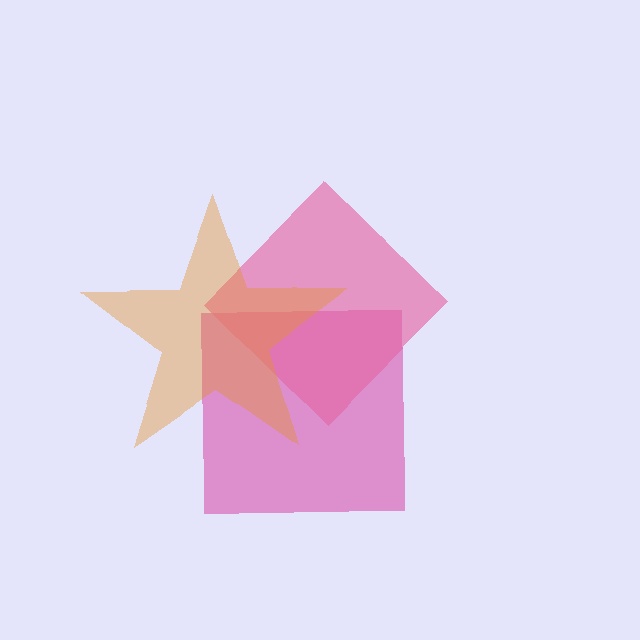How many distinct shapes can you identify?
There are 3 distinct shapes: a magenta square, a pink diamond, an orange star.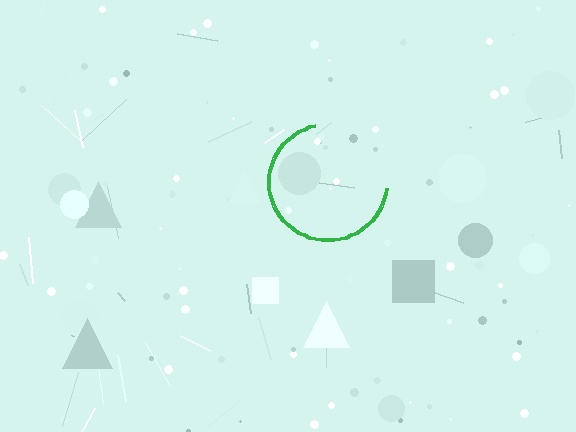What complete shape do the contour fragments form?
The contour fragments form a circle.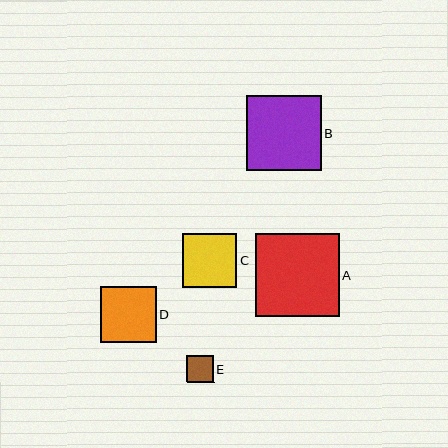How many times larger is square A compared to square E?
Square A is approximately 3.1 times the size of square E.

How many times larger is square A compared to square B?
Square A is approximately 1.1 times the size of square B.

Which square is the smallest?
Square E is the smallest with a size of approximately 27 pixels.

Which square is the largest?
Square A is the largest with a size of approximately 83 pixels.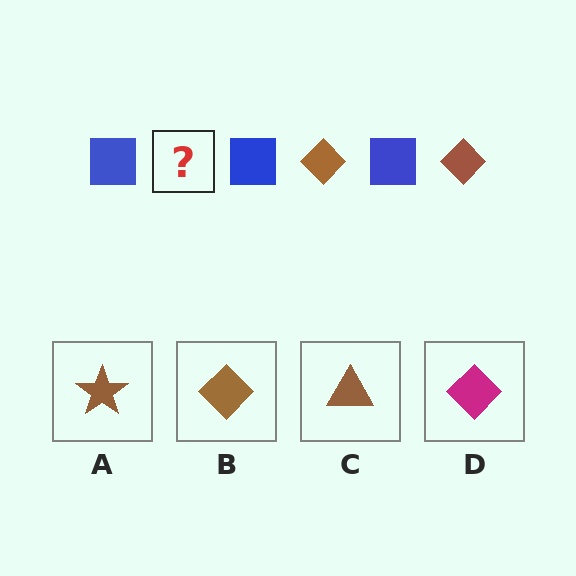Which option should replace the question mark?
Option B.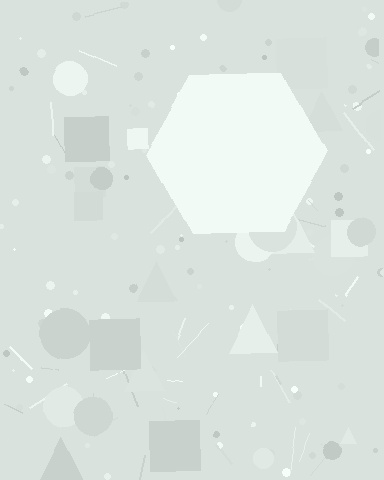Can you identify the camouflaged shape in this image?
The camouflaged shape is a hexagon.